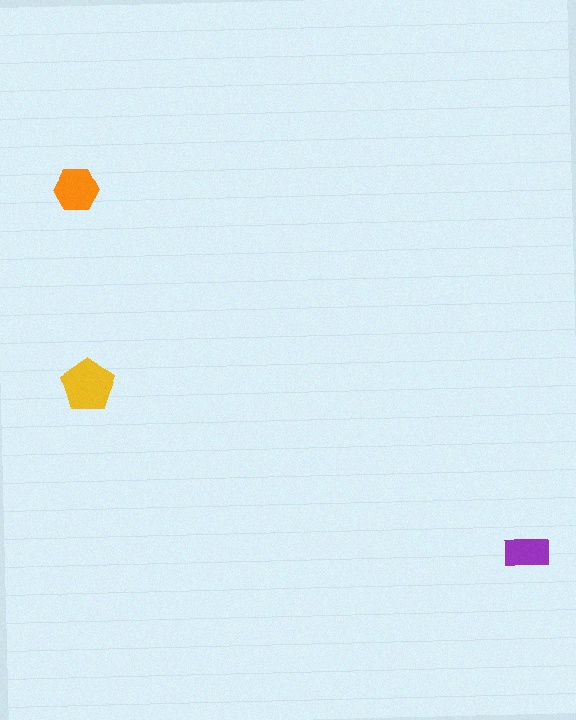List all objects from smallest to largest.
The purple rectangle, the orange hexagon, the yellow pentagon.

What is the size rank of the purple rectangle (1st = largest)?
3rd.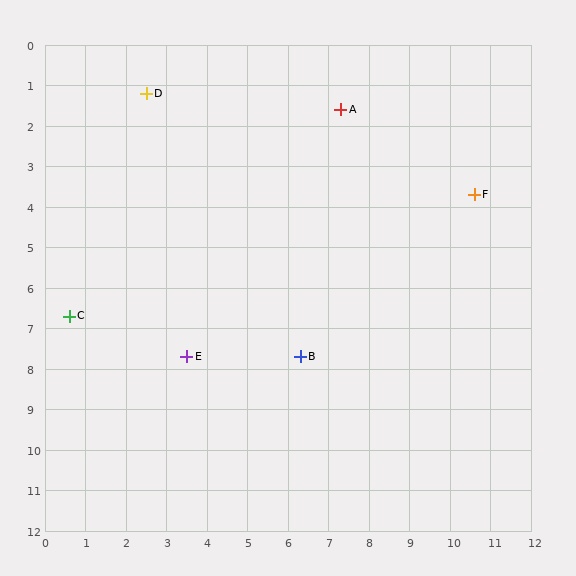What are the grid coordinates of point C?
Point C is at approximately (0.6, 6.7).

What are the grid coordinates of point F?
Point F is at approximately (10.6, 3.7).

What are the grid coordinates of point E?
Point E is at approximately (3.5, 7.7).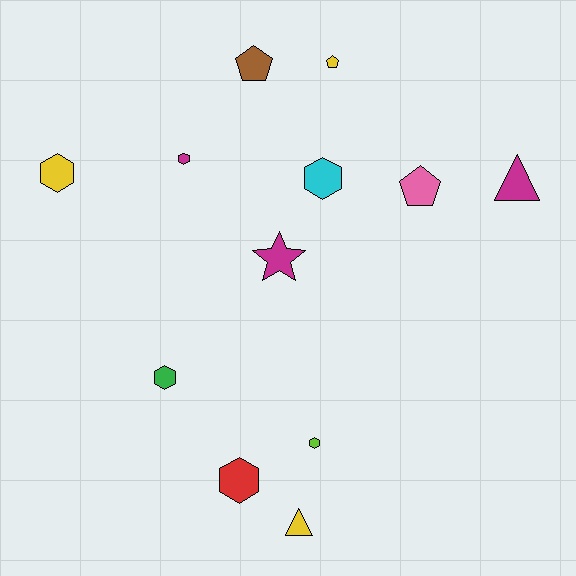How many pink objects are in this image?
There is 1 pink object.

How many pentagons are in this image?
There are 3 pentagons.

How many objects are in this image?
There are 12 objects.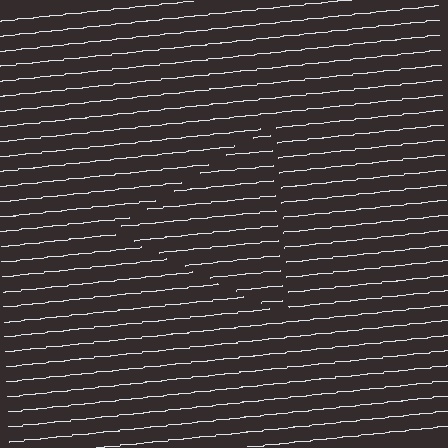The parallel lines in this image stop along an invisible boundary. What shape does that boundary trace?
An illusory triangle. The interior of the shape contains the same grating, shifted by half a period — the contour is defined by the phase discontinuity where line-ends from the inner and outer gratings abut.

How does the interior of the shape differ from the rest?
The interior of the shape contains the same grating, shifted by half a period — the contour is defined by the phase discontinuity where line-ends from the inner and outer gratings abut.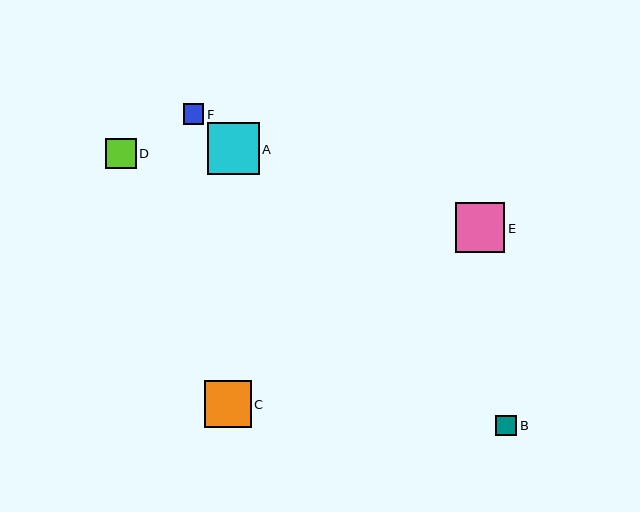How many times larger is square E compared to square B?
Square E is approximately 2.4 times the size of square B.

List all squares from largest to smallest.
From largest to smallest: A, E, C, D, B, F.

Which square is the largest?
Square A is the largest with a size of approximately 52 pixels.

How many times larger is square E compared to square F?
Square E is approximately 2.5 times the size of square F.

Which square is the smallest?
Square F is the smallest with a size of approximately 20 pixels.